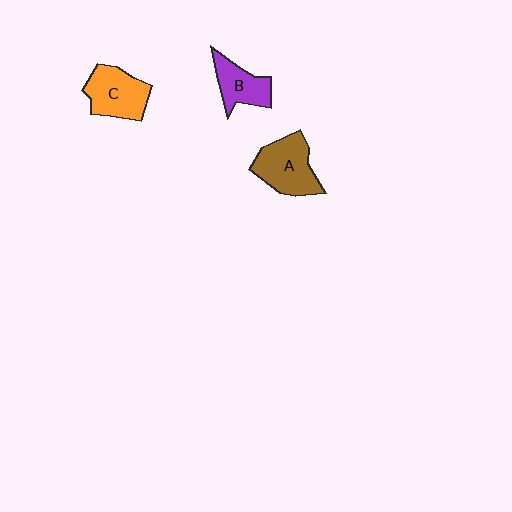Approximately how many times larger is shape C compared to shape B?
Approximately 1.3 times.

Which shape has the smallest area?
Shape B (purple).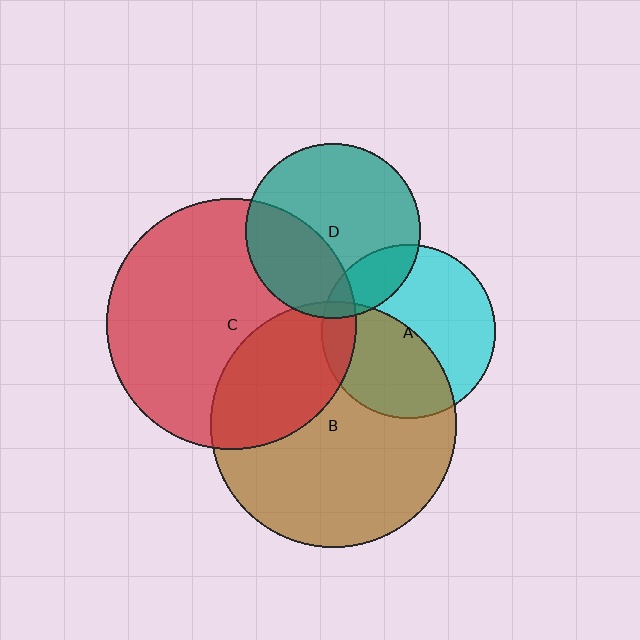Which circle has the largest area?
Circle C (red).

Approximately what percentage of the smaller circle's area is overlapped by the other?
Approximately 15%.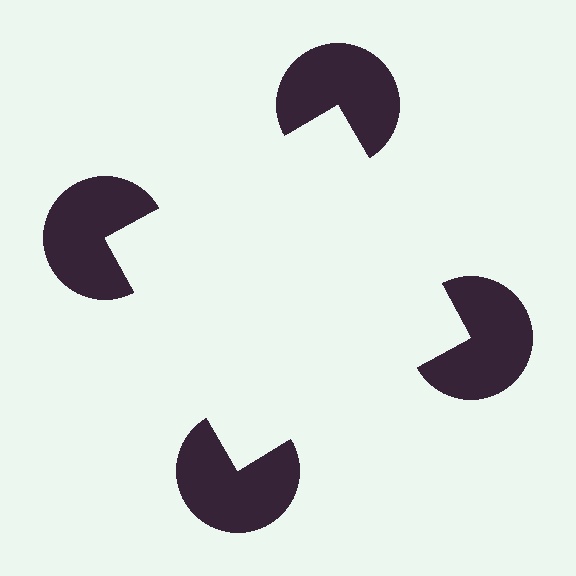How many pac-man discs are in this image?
There are 4 — one at each vertex of the illusory square.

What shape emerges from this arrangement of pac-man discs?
An illusory square — its edges are inferred from the aligned wedge cuts in the pac-man discs, not physically drawn.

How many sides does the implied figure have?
4 sides.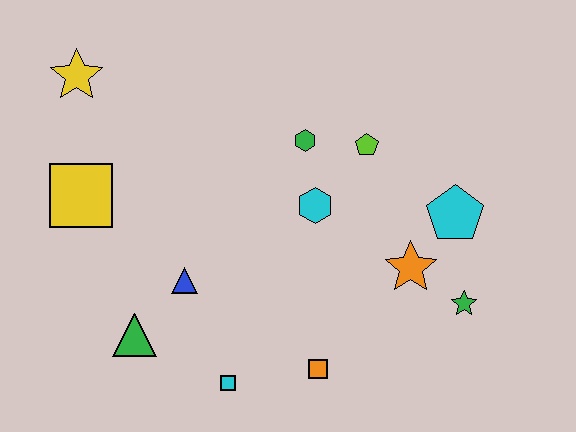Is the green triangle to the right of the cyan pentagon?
No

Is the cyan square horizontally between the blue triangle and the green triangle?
No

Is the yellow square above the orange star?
Yes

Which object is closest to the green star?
The orange star is closest to the green star.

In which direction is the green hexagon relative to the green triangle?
The green hexagon is above the green triangle.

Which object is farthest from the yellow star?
The green star is farthest from the yellow star.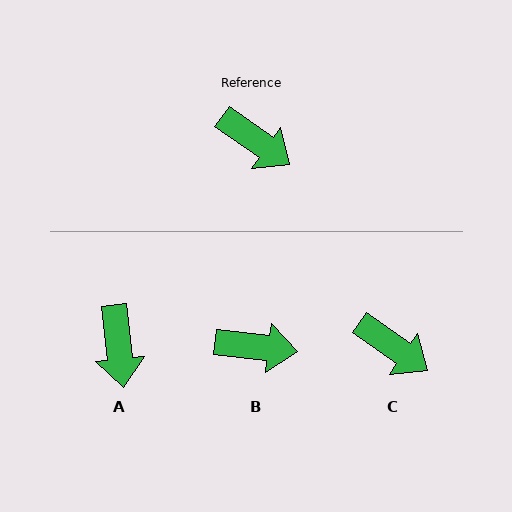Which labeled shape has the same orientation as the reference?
C.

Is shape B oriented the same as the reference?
No, it is off by about 28 degrees.